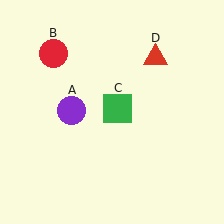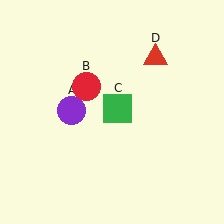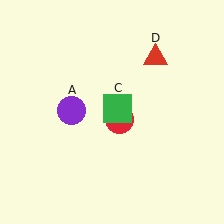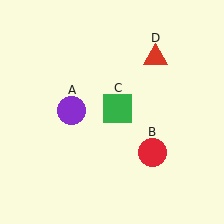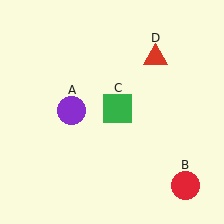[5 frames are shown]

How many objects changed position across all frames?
1 object changed position: red circle (object B).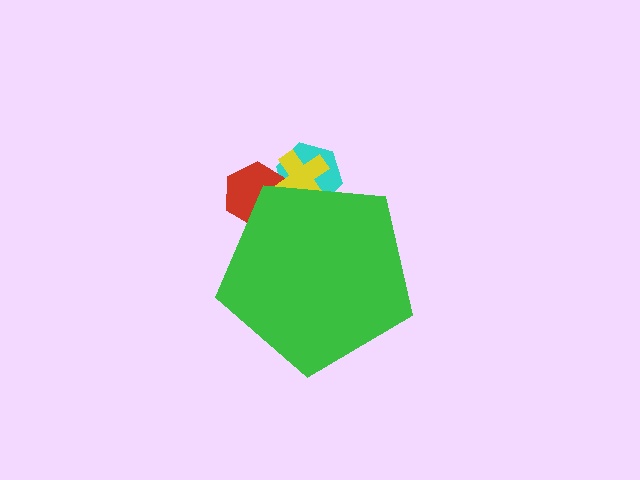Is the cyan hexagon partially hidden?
Yes, the cyan hexagon is partially hidden behind the green pentagon.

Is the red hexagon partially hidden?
Yes, the red hexagon is partially hidden behind the green pentagon.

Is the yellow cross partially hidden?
Yes, the yellow cross is partially hidden behind the green pentagon.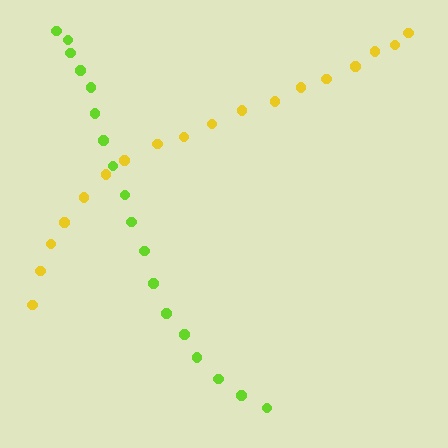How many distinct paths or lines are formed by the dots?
There are 2 distinct paths.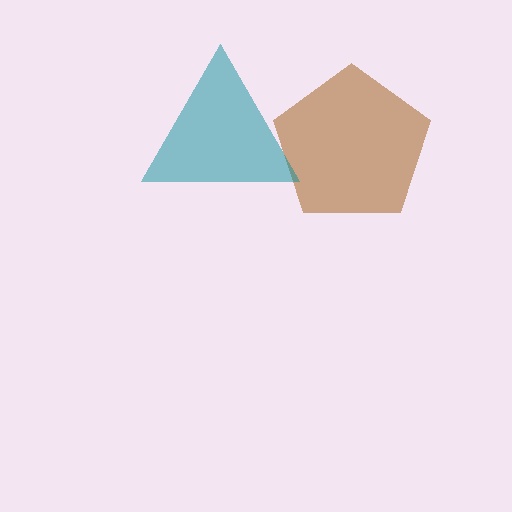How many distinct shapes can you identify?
There are 2 distinct shapes: a brown pentagon, a teal triangle.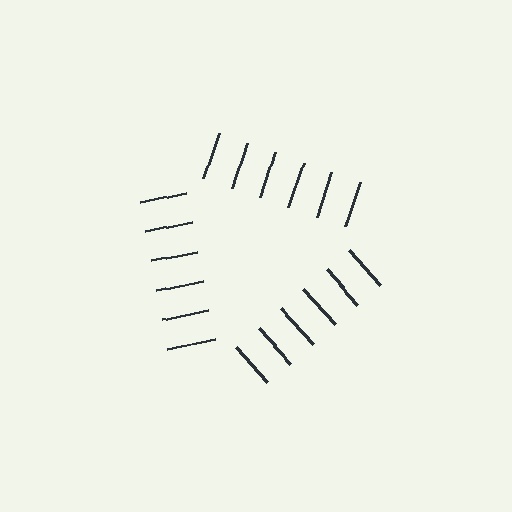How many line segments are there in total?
18 — 6 along each of the 3 edges.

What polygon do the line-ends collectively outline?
An illusory triangle — the line segments terminate on its edges but no continuous stroke is drawn.